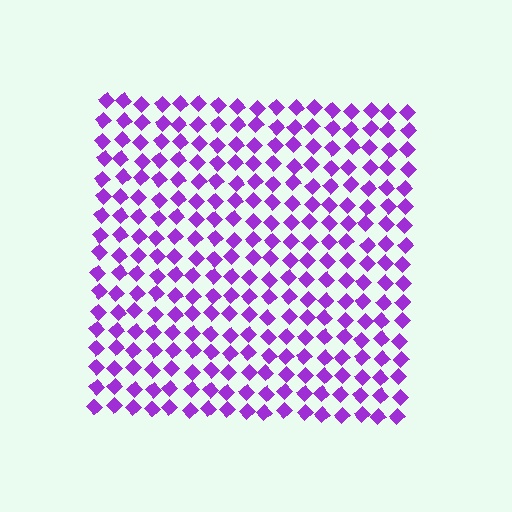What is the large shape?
The large shape is a square.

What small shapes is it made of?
It is made of small diamonds.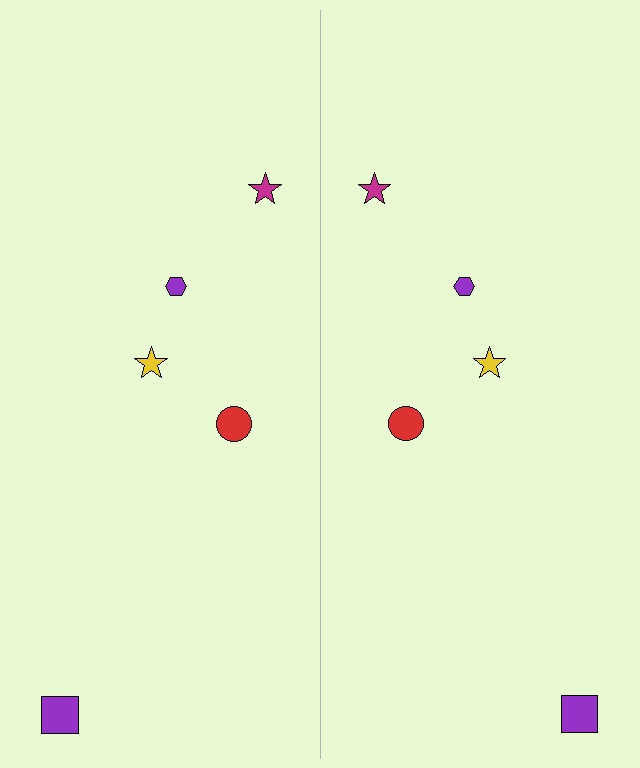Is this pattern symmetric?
Yes, this pattern has bilateral (reflection) symmetry.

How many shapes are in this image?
There are 10 shapes in this image.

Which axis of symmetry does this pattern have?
The pattern has a vertical axis of symmetry running through the center of the image.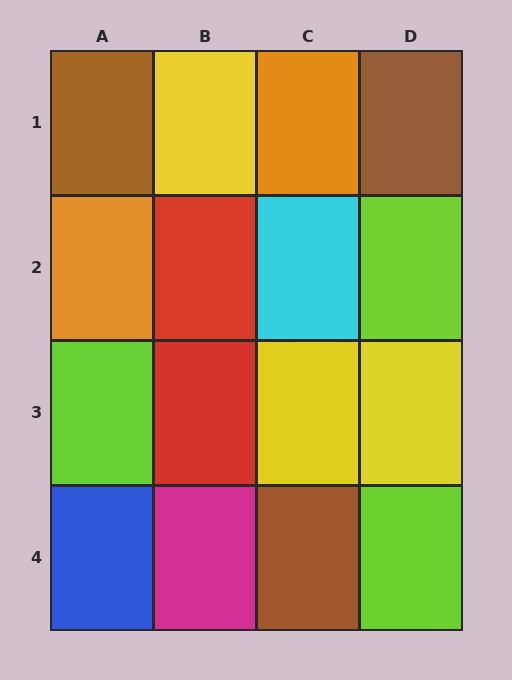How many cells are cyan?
1 cell is cyan.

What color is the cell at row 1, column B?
Yellow.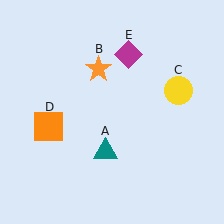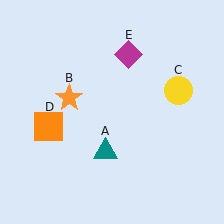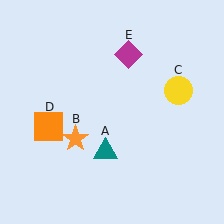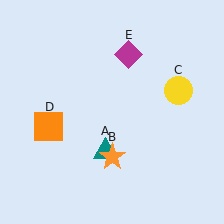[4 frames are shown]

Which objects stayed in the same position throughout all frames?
Teal triangle (object A) and yellow circle (object C) and orange square (object D) and magenta diamond (object E) remained stationary.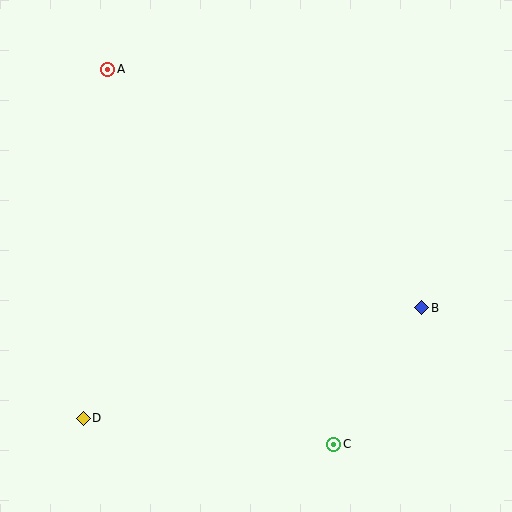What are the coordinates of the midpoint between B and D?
The midpoint between B and D is at (253, 363).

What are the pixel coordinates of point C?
Point C is at (334, 444).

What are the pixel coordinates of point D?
Point D is at (83, 418).